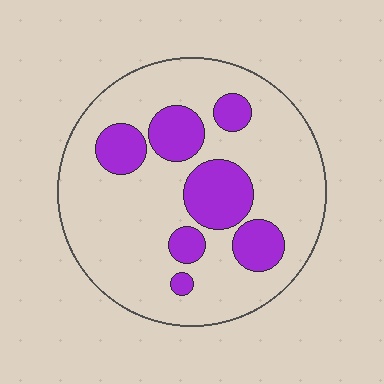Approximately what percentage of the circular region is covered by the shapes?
Approximately 25%.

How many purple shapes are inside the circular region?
7.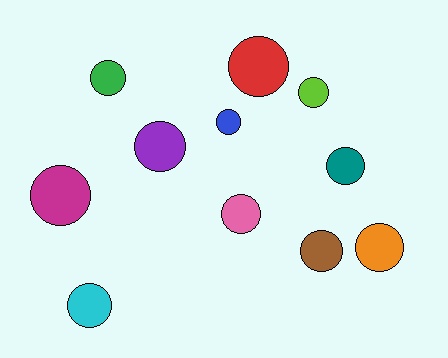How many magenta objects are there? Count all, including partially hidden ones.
There is 1 magenta object.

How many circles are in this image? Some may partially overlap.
There are 11 circles.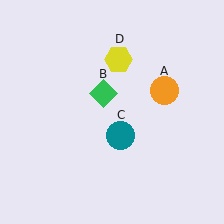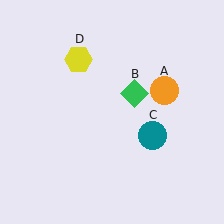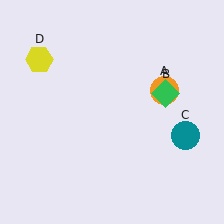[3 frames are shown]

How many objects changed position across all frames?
3 objects changed position: green diamond (object B), teal circle (object C), yellow hexagon (object D).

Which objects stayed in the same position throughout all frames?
Orange circle (object A) remained stationary.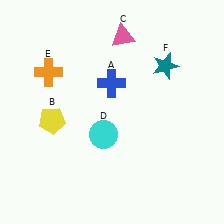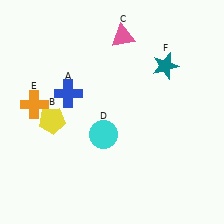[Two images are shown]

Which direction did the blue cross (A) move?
The blue cross (A) moved left.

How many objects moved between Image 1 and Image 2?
2 objects moved between the two images.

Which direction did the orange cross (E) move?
The orange cross (E) moved down.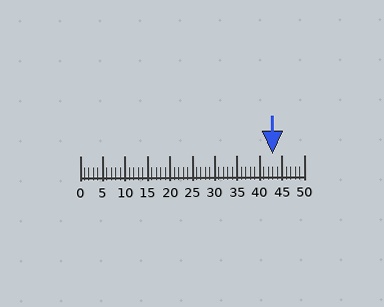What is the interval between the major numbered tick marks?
The major tick marks are spaced 5 units apart.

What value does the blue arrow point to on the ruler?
The blue arrow points to approximately 43.